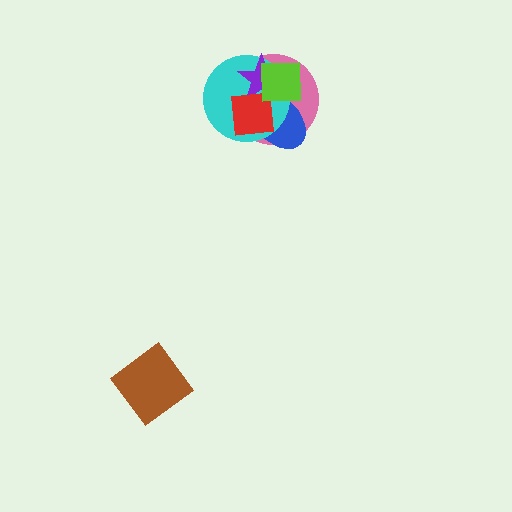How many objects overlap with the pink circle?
5 objects overlap with the pink circle.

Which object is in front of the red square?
The lime square is in front of the red square.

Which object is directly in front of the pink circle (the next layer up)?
The blue ellipse is directly in front of the pink circle.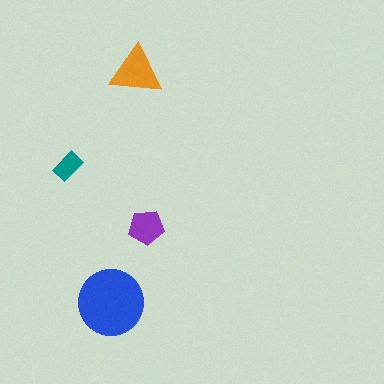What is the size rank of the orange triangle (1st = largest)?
2nd.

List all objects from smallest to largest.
The teal rectangle, the purple pentagon, the orange triangle, the blue circle.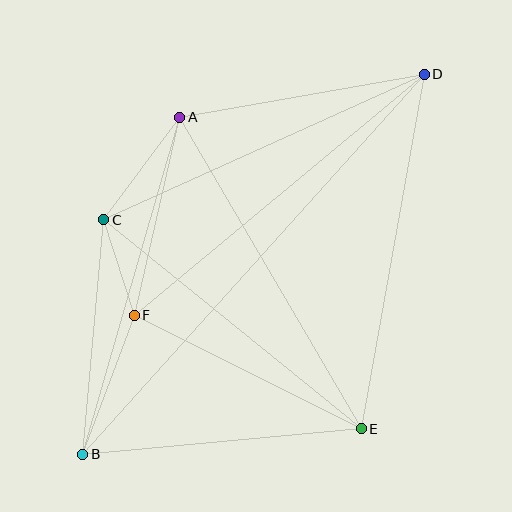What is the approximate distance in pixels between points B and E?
The distance between B and E is approximately 280 pixels.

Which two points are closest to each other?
Points C and F are closest to each other.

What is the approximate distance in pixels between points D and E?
The distance between D and E is approximately 360 pixels.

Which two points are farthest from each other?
Points B and D are farthest from each other.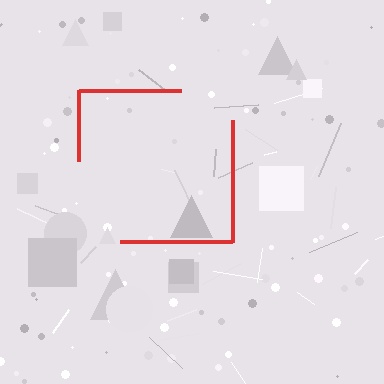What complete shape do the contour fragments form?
The contour fragments form a square.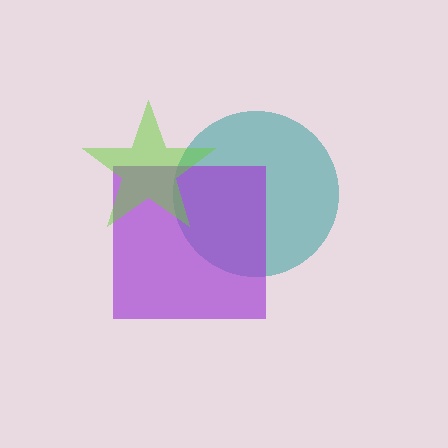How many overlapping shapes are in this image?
There are 3 overlapping shapes in the image.